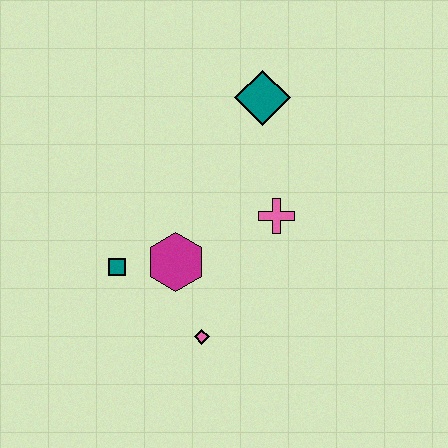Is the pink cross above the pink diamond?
Yes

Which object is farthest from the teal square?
The teal diamond is farthest from the teal square.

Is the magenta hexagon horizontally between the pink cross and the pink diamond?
No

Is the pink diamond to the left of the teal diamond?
Yes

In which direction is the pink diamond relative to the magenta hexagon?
The pink diamond is below the magenta hexagon.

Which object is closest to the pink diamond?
The magenta hexagon is closest to the pink diamond.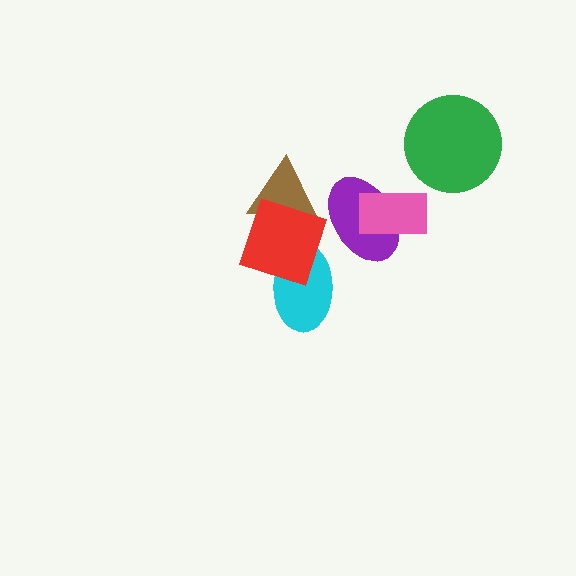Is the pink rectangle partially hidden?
No, no other shape covers it.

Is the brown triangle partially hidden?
Yes, it is partially covered by another shape.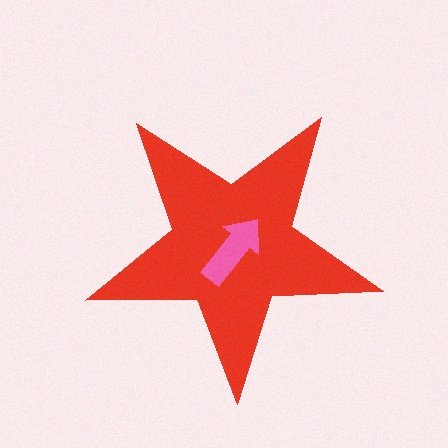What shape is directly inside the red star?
The pink arrow.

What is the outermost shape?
The red star.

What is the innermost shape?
The pink arrow.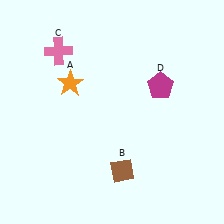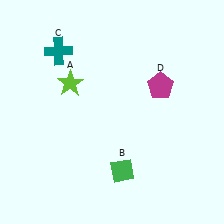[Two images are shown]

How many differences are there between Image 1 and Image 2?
There are 3 differences between the two images.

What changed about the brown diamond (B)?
In Image 1, B is brown. In Image 2, it changed to green.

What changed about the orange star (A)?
In Image 1, A is orange. In Image 2, it changed to lime.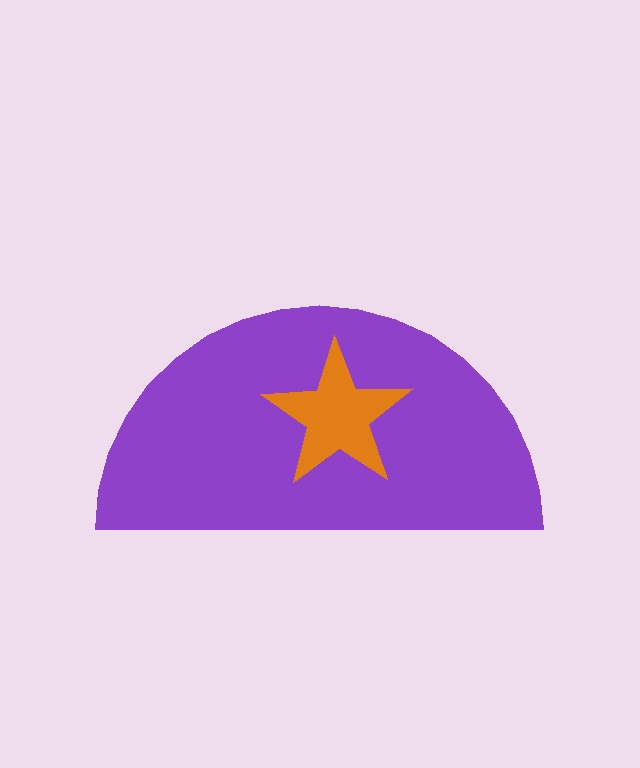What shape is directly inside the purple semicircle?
The orange star.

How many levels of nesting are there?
2.